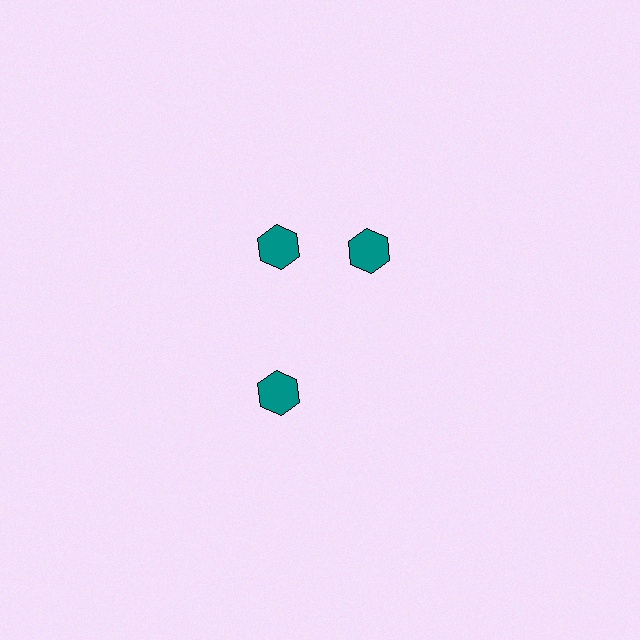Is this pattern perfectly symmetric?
No. The 3 teal hexagons are arranged in a ring, but one element near the 3 o'clock position is rotated out of alignment along the ring, breaking the 3-fold rotational symmetry.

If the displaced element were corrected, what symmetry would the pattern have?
It would have 3-fold rotational symmetry — the pattern would map onto itself every 120 degrees.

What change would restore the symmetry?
The symmetry would be restored by rotating it back into even spacing with its neighbors so that all 3 hexagons sit at equal angles and equal distance from the center.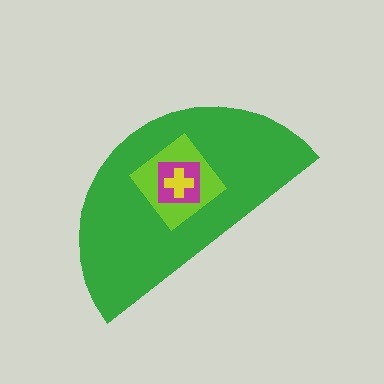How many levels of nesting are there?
4.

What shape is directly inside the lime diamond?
The magenta square.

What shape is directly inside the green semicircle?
The lime diamond.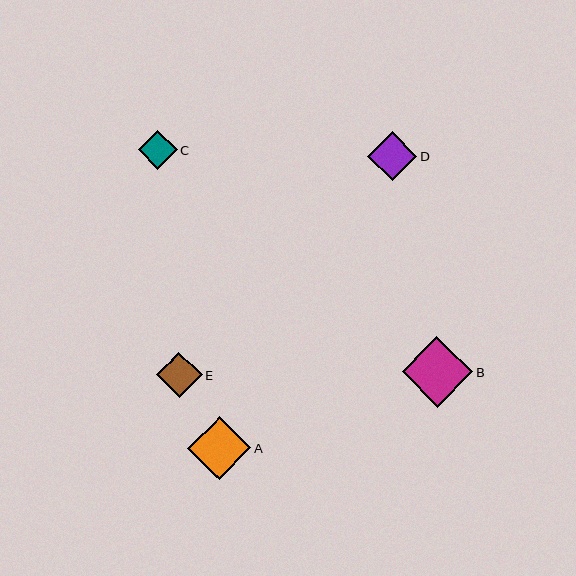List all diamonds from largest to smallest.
From largest to smallest: B, A, D, E, C.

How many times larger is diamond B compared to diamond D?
Diamond B is approximately 1.4 times the size of diamond D.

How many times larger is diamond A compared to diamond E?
Diamond A is approximately 1.4 times the size of diamond E.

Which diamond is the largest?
Diamond B is the largest with a size of approximately 71 pixels.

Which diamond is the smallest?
Diamond C is the smallest with a size of approximately 39 pixels.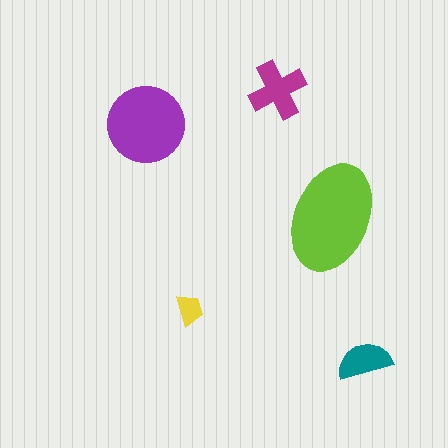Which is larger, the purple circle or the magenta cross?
The purple circle.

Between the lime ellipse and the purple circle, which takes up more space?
The lime ellipse.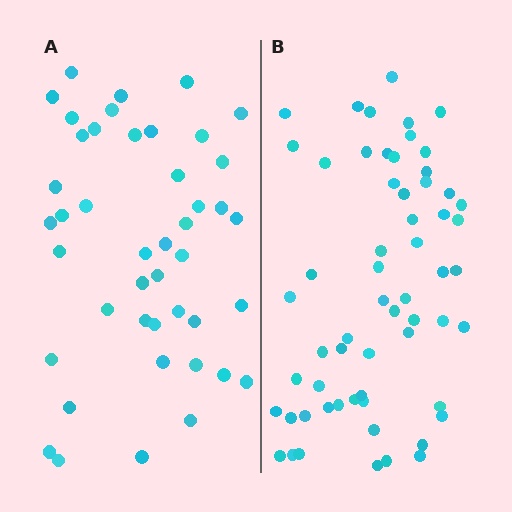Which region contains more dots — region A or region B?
Region B (the right region) has more dots.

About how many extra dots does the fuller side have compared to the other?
Region B has approximately 15 more dots than region A.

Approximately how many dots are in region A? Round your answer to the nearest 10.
About 40 dots. (The exact count is 44, which rounds to 40.)